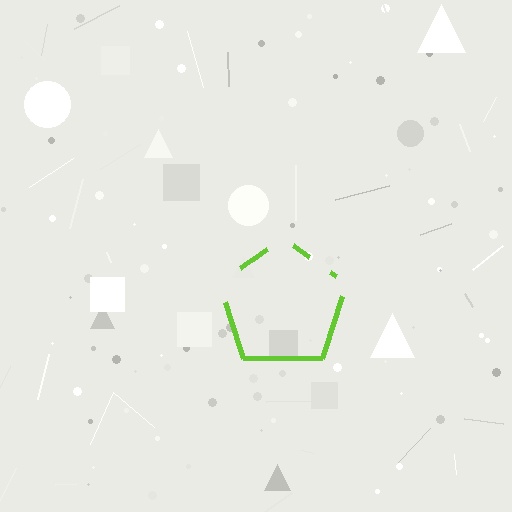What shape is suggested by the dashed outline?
The dashed outline suggests a pentagon.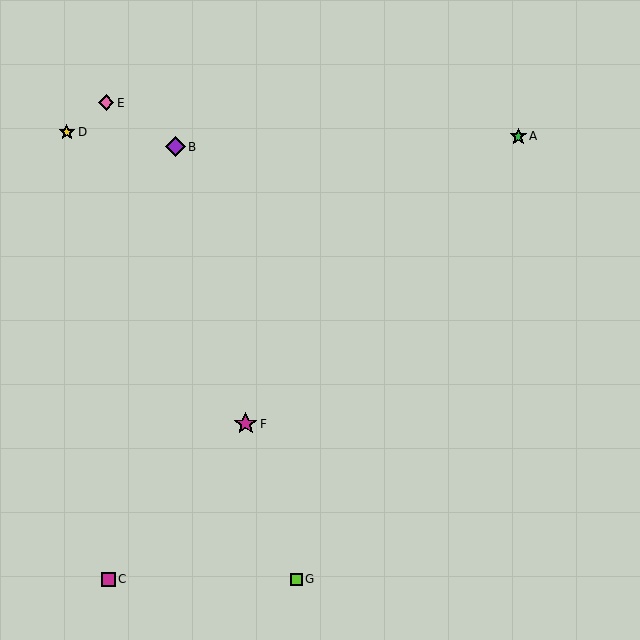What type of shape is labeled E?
Shape E is a pink diamond.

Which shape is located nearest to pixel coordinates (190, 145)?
The purple diamond (labeled B) at (175, 147) is nearest to that location.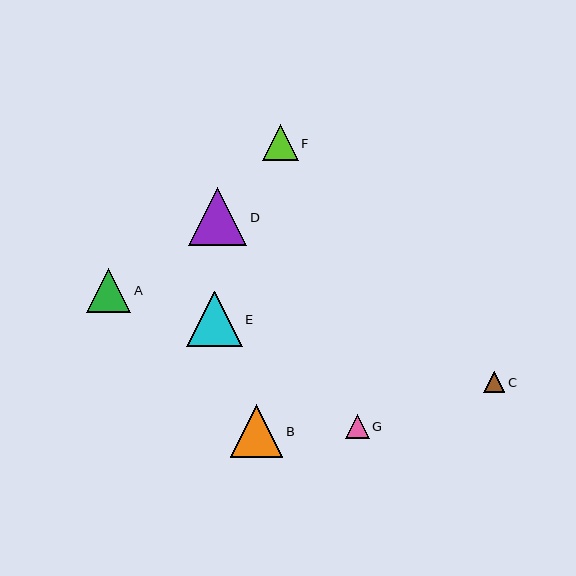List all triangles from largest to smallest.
From largest to smallest: D, E, B, A, F, G, C.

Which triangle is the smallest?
Triangle C is the smallest with a size of approximately 21 pixels.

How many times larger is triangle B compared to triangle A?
Triangle B is approximately 1.2 times the size of triangle A.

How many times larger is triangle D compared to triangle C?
Triangle D is approximately 2.7 times the size of triangle C.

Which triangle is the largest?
Triangle D is the largest with a size of approximately 58 pixels.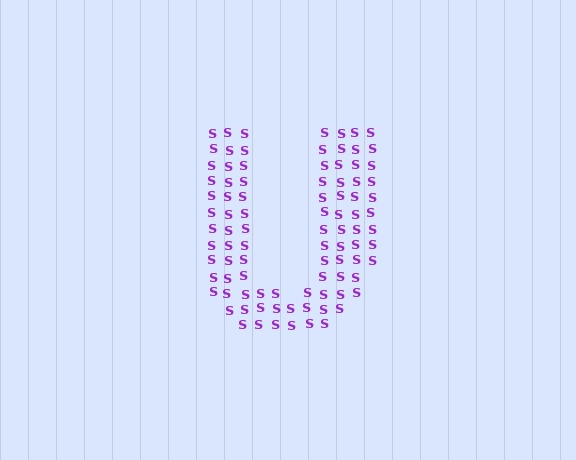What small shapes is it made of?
It is made of small letter S's.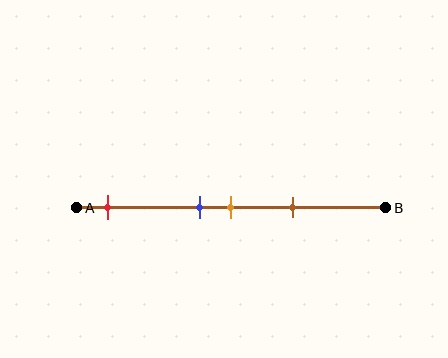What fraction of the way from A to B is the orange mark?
The orange mark is approximately 50% (0.5) of the way from A to B.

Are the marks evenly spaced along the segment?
No, the marks are not evenly spaced.